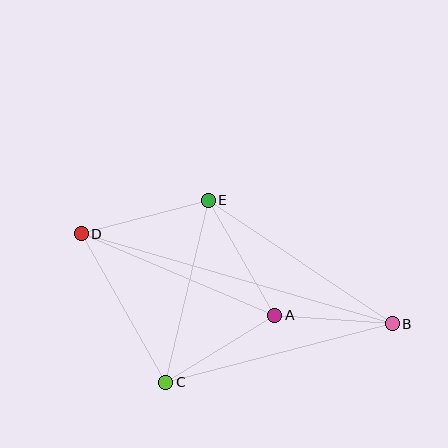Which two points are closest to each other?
Points A and B are closest to each other.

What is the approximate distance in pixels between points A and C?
The distance between A and C is approximately 128 pixels.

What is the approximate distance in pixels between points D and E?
The distance between D and E is approximately 131 pixels.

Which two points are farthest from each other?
Points B and D are farthest from each other.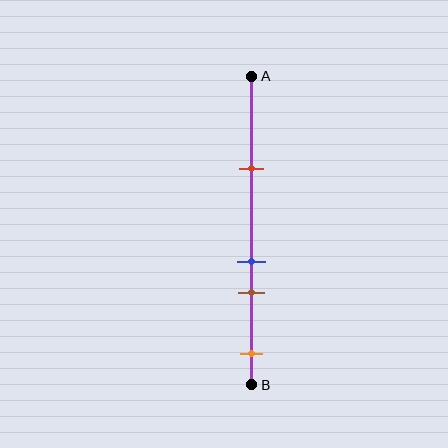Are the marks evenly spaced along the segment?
No, the marks are not evenly spaced.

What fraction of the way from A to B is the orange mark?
The orange mark is approximately 90% (0.9) of the way from A to B.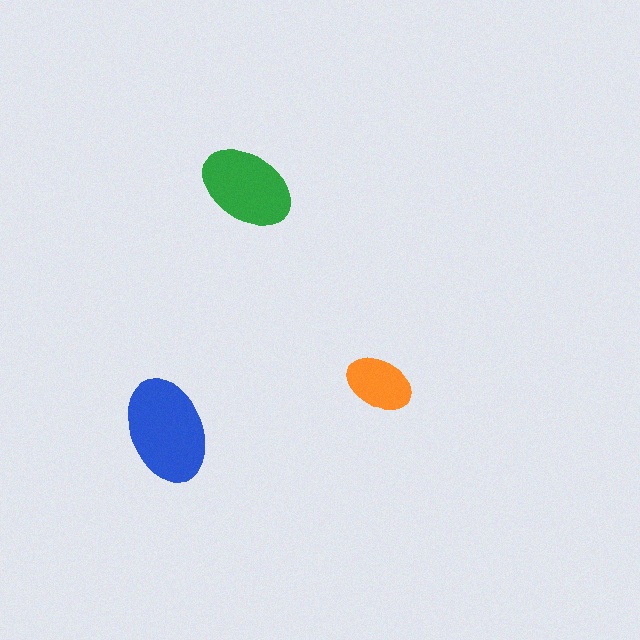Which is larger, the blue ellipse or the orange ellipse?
The blue one.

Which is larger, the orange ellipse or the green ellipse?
The green one.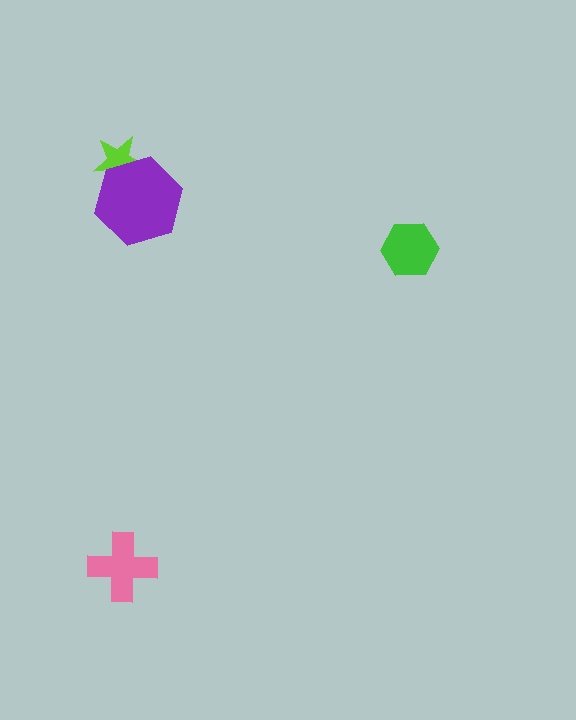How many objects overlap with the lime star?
1 object overlaps with the lime star.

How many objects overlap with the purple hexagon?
1 object overlaps with the purple hexagon.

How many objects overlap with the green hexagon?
0 objects overlap with the green hexagon.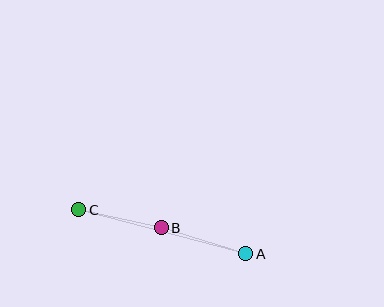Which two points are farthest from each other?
Points A and C are farthest from each other.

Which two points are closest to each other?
Points B and C are closest to each other.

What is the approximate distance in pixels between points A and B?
The distance between A and B is approximately 88 pixels.